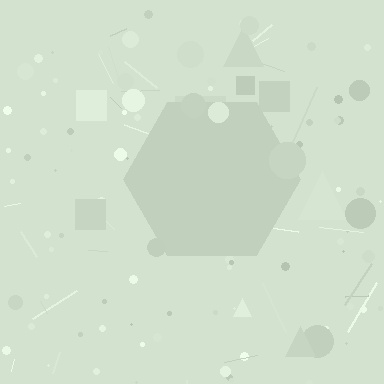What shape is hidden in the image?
A hexagon is hidden in the image.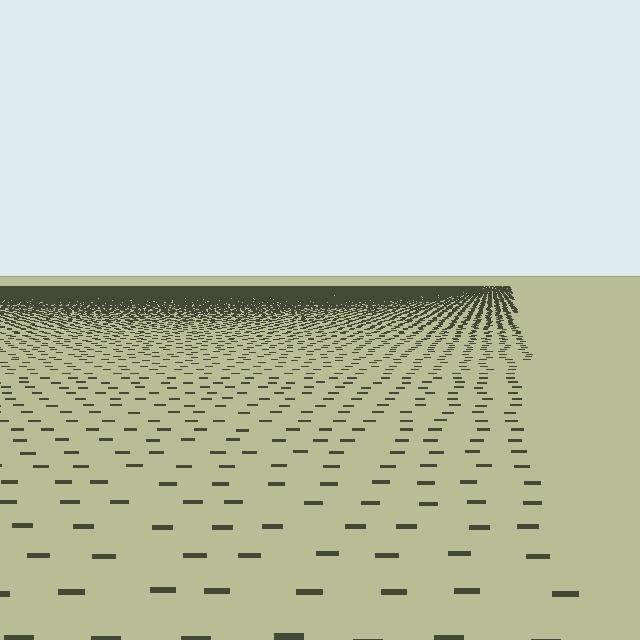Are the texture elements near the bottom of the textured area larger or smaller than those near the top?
Larger. Near the bottom, elements are closer to the viewer and appear at a bigger on-screen size.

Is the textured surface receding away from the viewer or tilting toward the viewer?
The surface is receding away from the viewer. Texture elements get smaller and denser toward the top.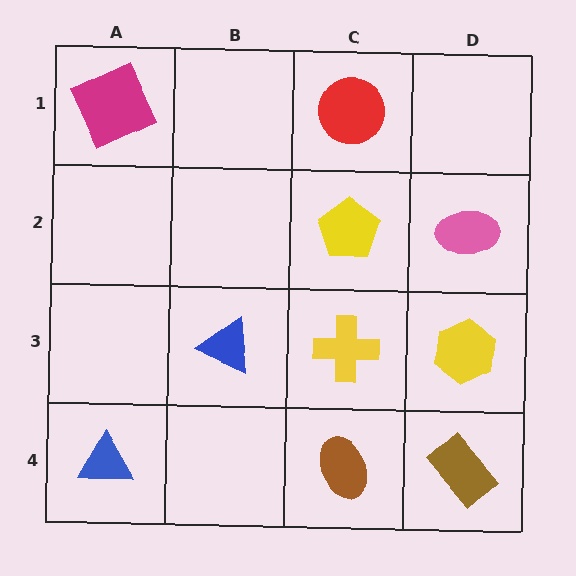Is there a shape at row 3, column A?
No, that cell is empty.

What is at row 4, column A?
A blue triangle.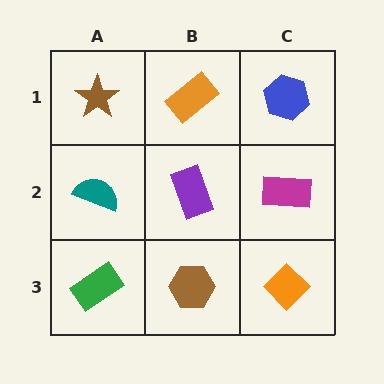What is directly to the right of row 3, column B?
An orange diamond.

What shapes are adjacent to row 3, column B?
A purple rectangle (row 2, column B), a green rectangle (row 3, column A), an orange diamond (row 3, column C).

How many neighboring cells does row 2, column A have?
3.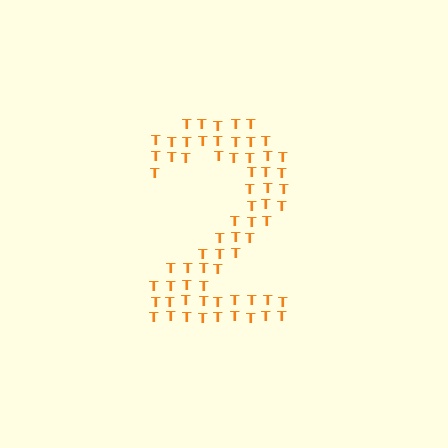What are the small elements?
The small elements are letter T's.